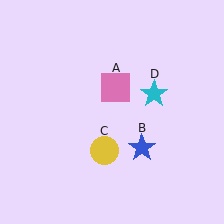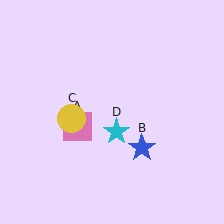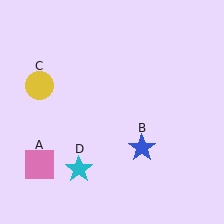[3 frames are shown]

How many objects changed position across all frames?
3 objects changed position: pink square (object A), yellow circle (object C), cyan star (object D).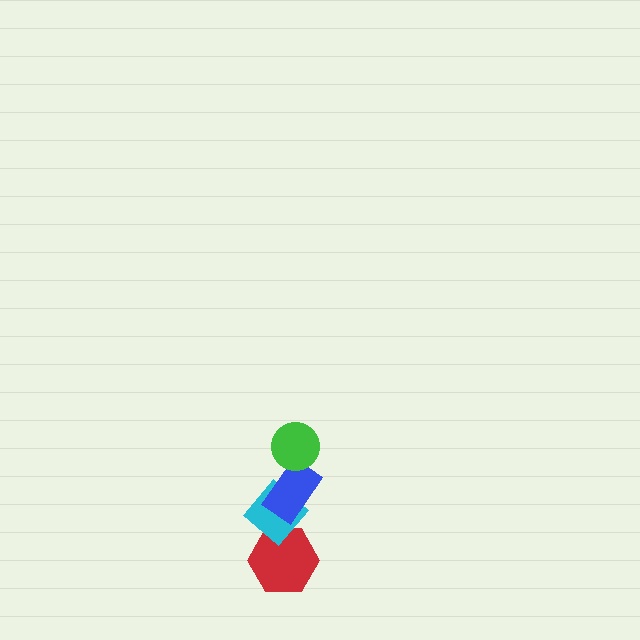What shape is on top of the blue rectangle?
The green circle is on top of the blue rectangle.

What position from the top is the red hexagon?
The red hexagon is 4th from the top.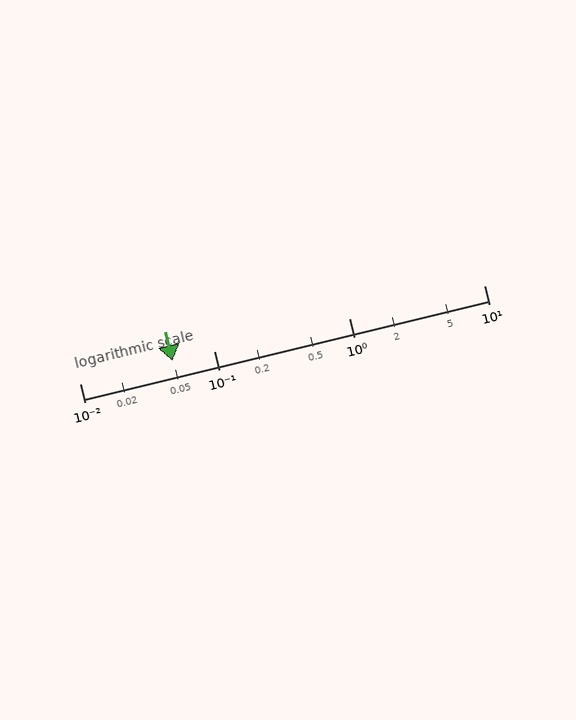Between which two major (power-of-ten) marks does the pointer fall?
The pointer is between 0.01 and 0.1.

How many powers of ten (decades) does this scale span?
The scale spans 3 decades, from 0.01 to 10.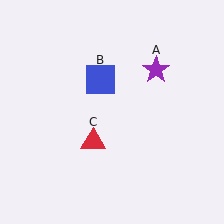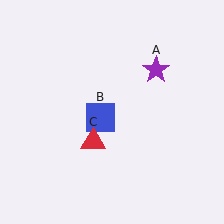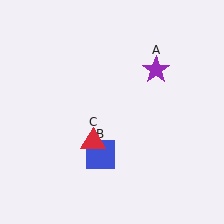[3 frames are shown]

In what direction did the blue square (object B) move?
The blue square (object B) moved down.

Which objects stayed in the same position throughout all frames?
Purple star (object A) and red triangle (object C) remained stationary.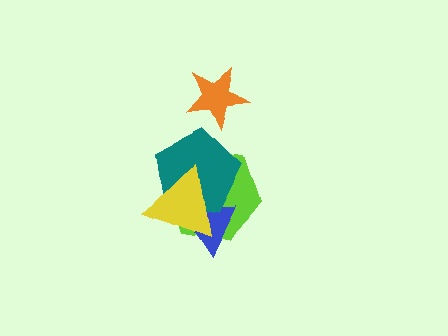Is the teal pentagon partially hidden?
Yes, it is partially covered by another shape.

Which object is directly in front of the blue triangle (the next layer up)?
The teal pentagon is directly in front of the blue triangle.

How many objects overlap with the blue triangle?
3 objects overlap with the blue triangle.